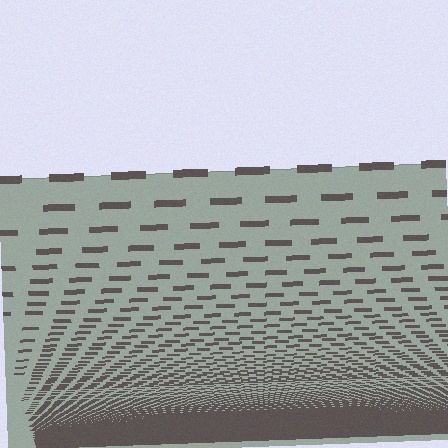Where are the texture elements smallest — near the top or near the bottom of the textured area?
Near the bottom.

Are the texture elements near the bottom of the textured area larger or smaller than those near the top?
Smaller. The gradient is inverted — elements near the bottom are smaller and denser.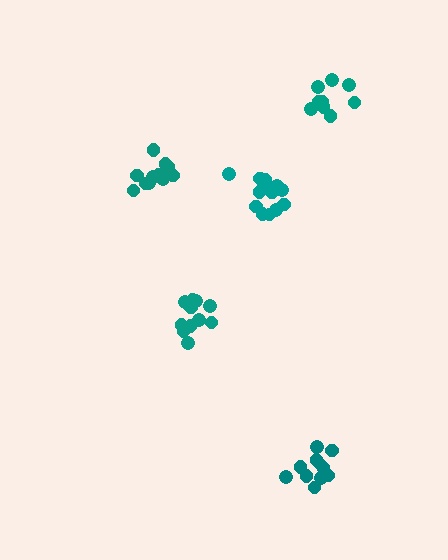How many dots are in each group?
Group 1: 9 dots, Group 2: 12 dots, Group 3: 13 dots, Group 4: 11 dots, Group 5: 15 dots (60 total).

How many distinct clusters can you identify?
There are 5 distinct clusters.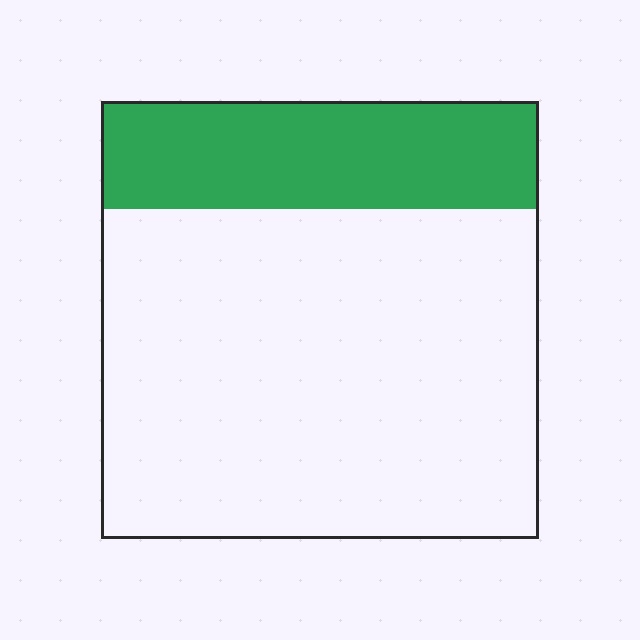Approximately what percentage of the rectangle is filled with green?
Approximately 25%.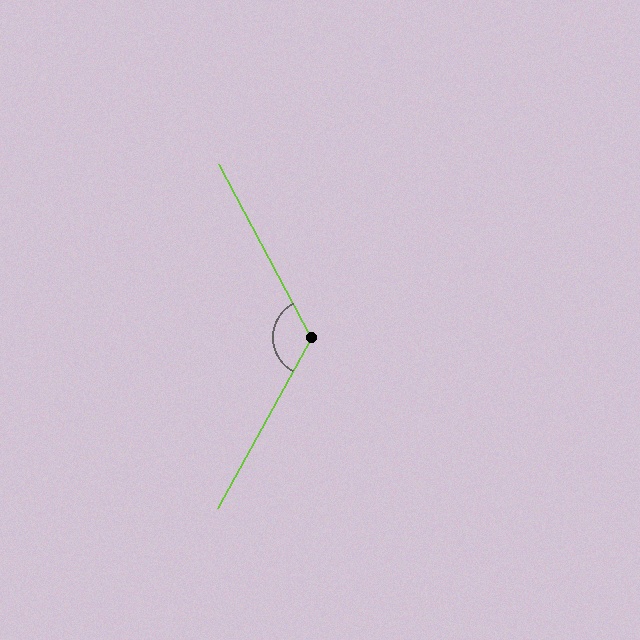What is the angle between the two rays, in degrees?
Approximately 123 degrees.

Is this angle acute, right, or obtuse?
It is obtuse.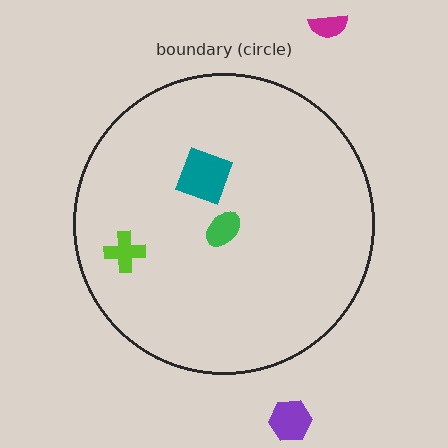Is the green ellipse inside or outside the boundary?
Inside.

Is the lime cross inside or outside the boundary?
Inside.